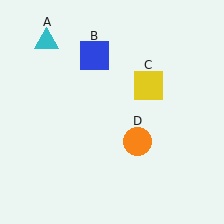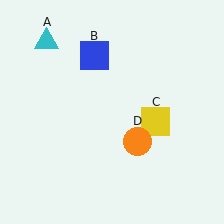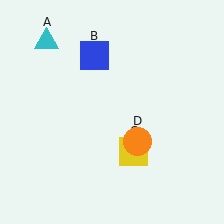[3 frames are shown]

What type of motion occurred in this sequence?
The yellow square (object C) rotated clockwise around the center of the scene.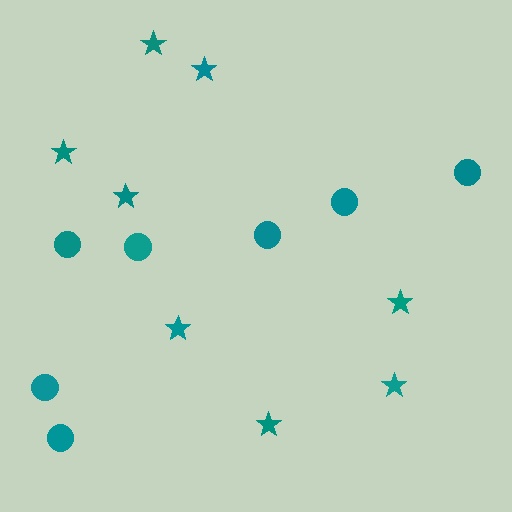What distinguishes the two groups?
There are 2 groups: one group of stars (8) and one group of circles (7).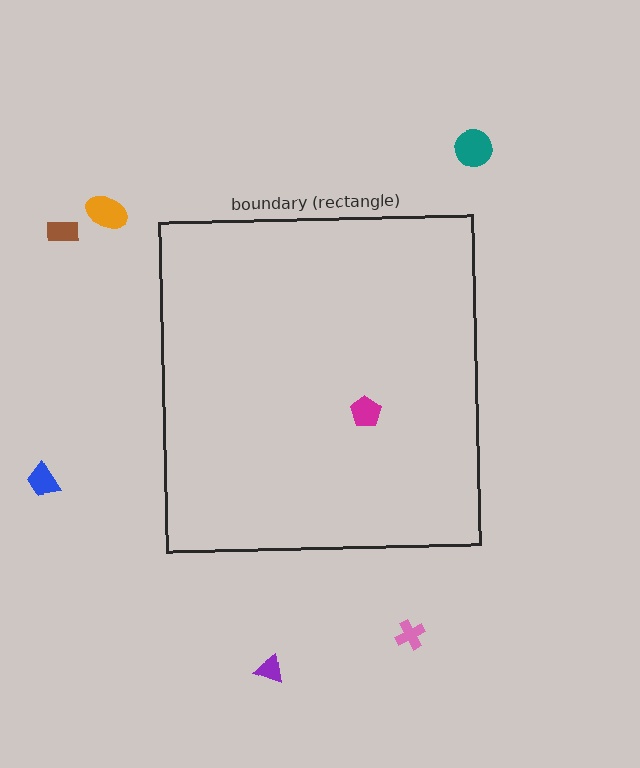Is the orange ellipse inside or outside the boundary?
Outside.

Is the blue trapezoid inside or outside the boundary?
Outside.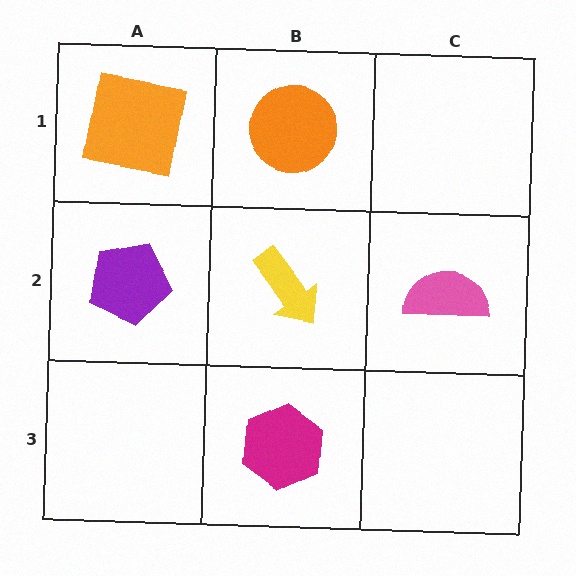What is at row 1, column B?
An orange circle.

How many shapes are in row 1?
2 shapes.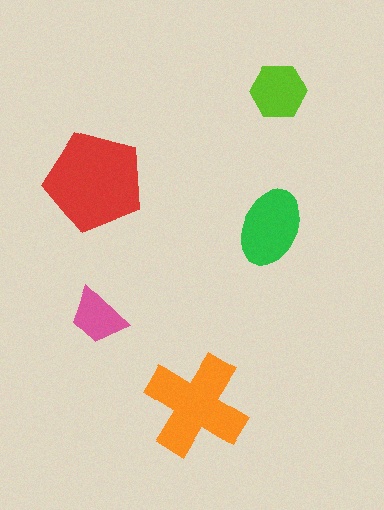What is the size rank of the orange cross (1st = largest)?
2nd.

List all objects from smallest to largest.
The pink trapezoid, the lime hexagon, the green ellipse, the orange cross, the red pentagon.